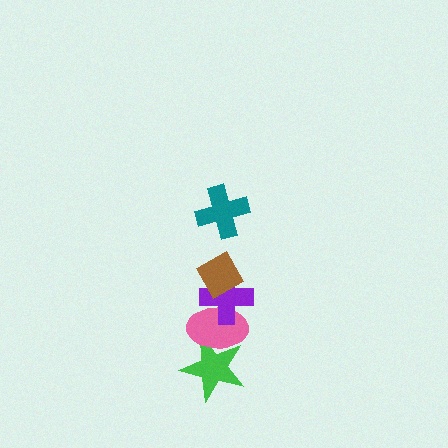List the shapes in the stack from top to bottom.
From top to bottom: the teal cross, the brown diamond, the purple cross, the pink ellipse, the green star.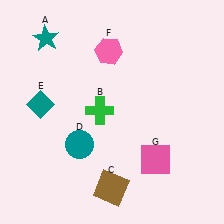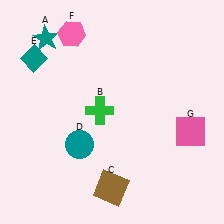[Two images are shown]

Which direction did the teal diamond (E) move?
The teal diamond (E) moved up.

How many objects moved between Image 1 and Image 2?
3 objects moved between the two images.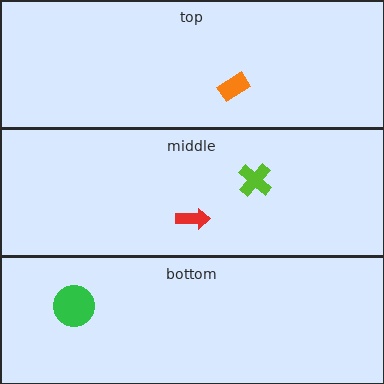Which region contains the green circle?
The bottom region.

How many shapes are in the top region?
1.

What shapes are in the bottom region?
The green circle.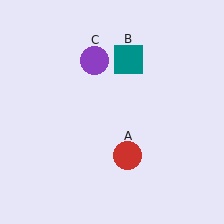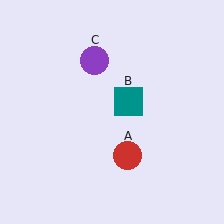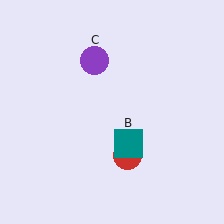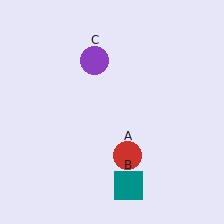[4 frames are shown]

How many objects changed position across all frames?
1 object changed position: teal square (object B).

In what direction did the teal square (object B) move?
The teal square (object B) moved down.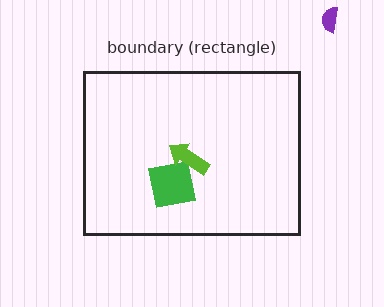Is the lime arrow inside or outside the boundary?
Inside.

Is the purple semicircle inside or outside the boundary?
Outside.